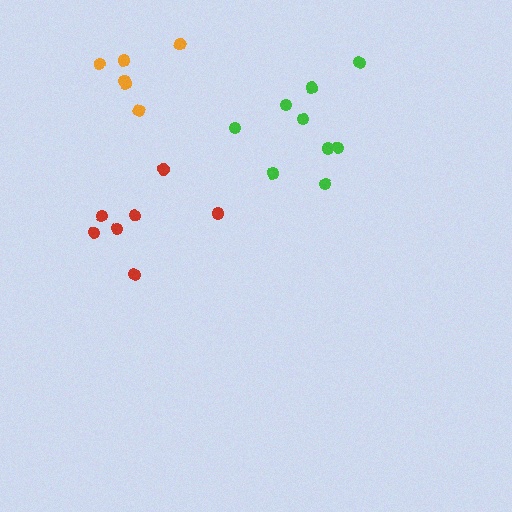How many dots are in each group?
Group 1: 6 dots, Group 2: 7 dots, Group 3: 9 dots (22 total).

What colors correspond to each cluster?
The clusters are colored: orange, red, green.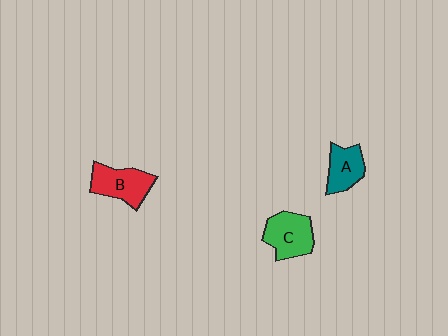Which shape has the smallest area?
Shape A (teal).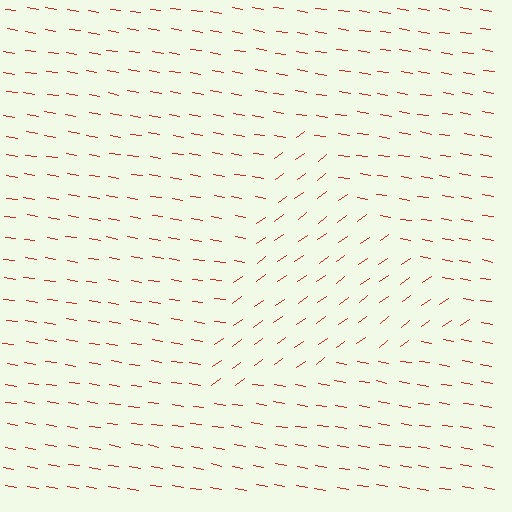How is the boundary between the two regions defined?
The boundary is defined purely by a change in line orientation (approximately 45 degrees difference). All lines are the same color and thickness.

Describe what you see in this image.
The image is filled with small red line segments. A triangle region in the image has lines oriented differently from the surrounding lines, creating a visible texture boundary.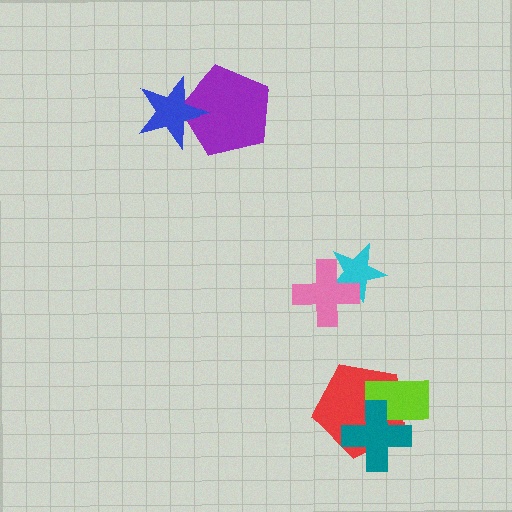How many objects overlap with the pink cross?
1 object overlaps with the pink cross.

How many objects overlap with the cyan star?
1 object overlaps with the cyan star.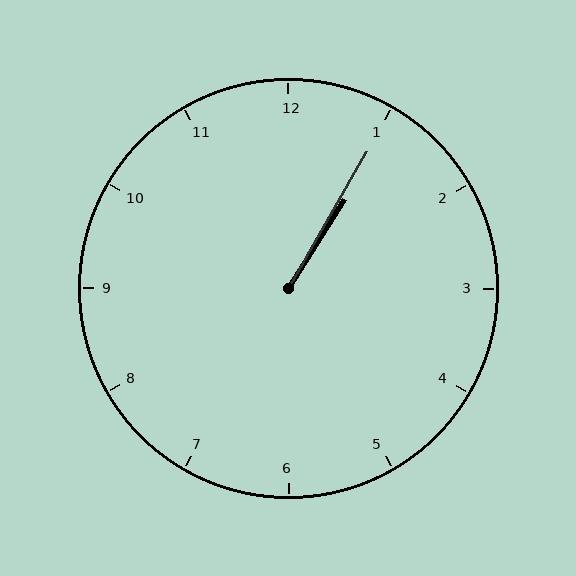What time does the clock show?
1:05.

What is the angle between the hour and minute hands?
Approximately 2 degrees.